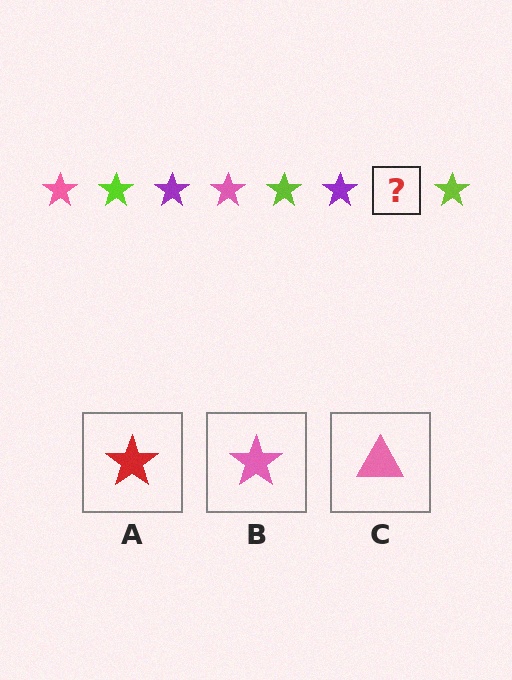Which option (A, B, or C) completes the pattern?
B.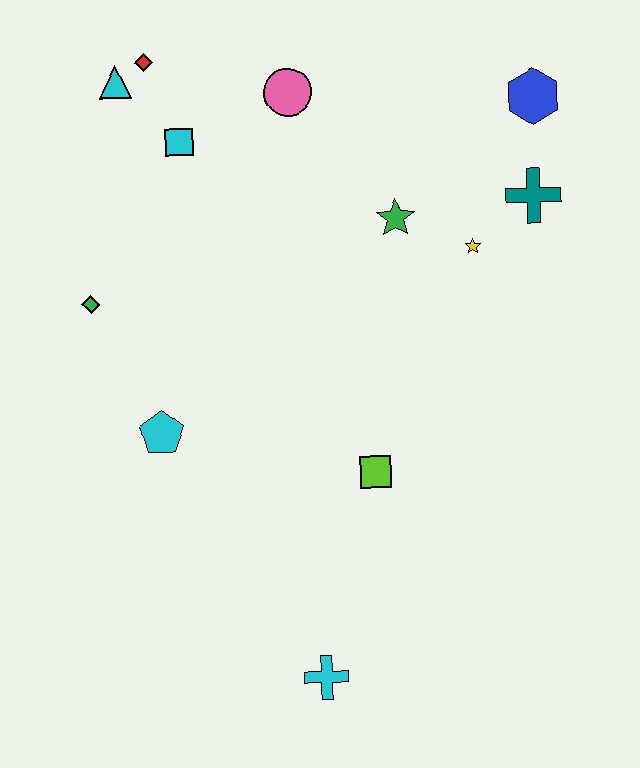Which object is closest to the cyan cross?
The lime square is closest to the cyan cross.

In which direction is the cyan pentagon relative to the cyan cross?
The cyan pentagon is above the cyan cross.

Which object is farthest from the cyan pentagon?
The blue hexagon is farthest from the cyan pentagon.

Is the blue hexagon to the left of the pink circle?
No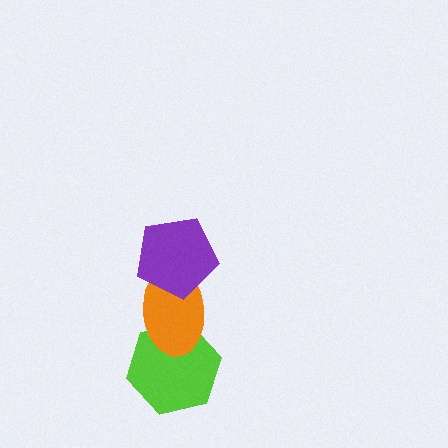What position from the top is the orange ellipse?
The orange ellipse is 2nd from the top.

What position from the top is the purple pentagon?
The purple pentagon is 1st from the top.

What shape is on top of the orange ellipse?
The purple pentagon is on top of the orange ellipse.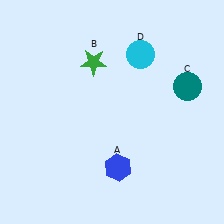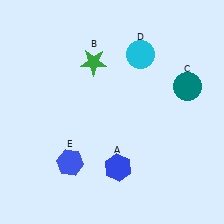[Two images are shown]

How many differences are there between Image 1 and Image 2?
There is 1 difference between the two images.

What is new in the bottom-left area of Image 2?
A blue hexagon (E) was added in the bottom-left area of Image 2.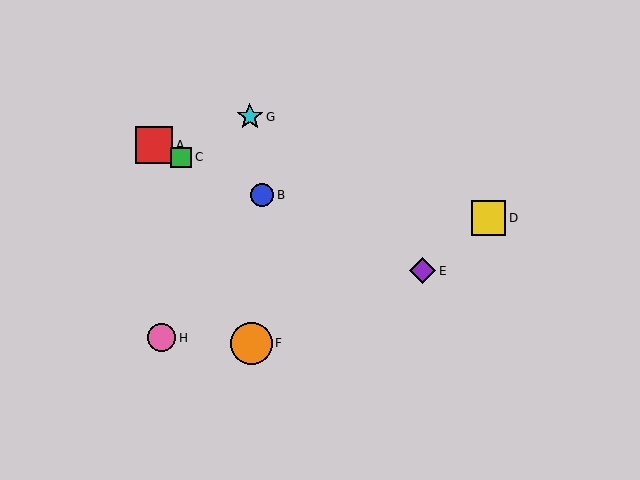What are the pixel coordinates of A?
Object A is at (154, 145).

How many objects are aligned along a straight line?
4 objects (A, B, C, E) are aligned along a straight line.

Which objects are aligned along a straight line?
Objects A, B, C, E are aligned along a straight line.